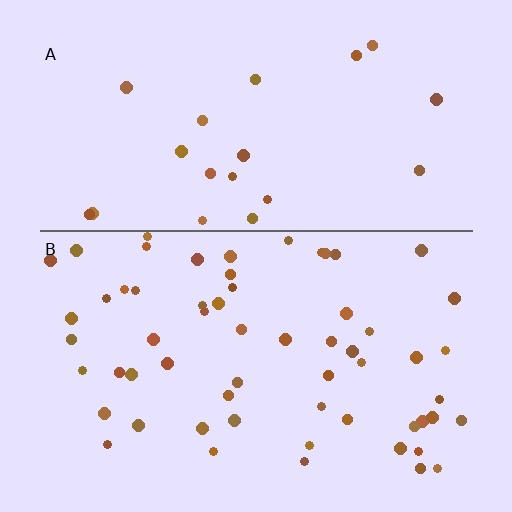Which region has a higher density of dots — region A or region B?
B (the bottom).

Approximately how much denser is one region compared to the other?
Approximately 2.9× — region B over region A.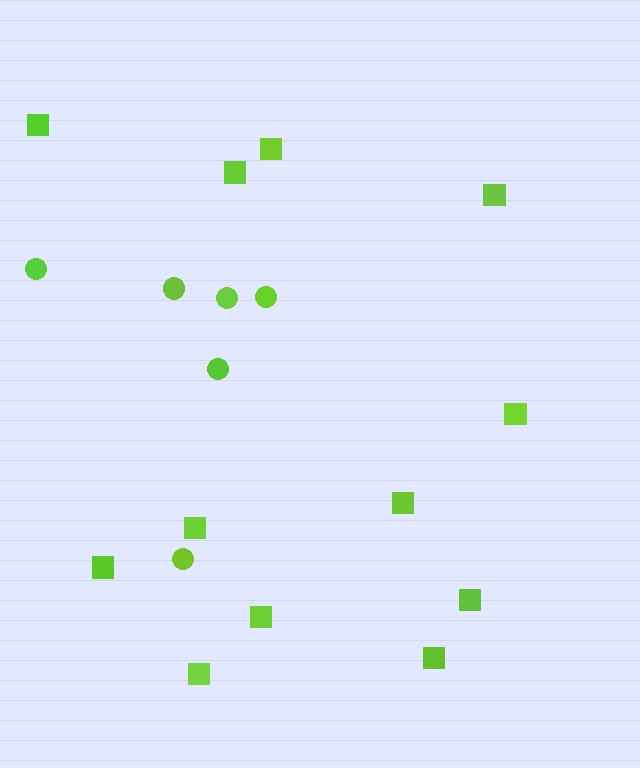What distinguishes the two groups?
There are 2 groups: one group of circles (6) and one group of squares (12).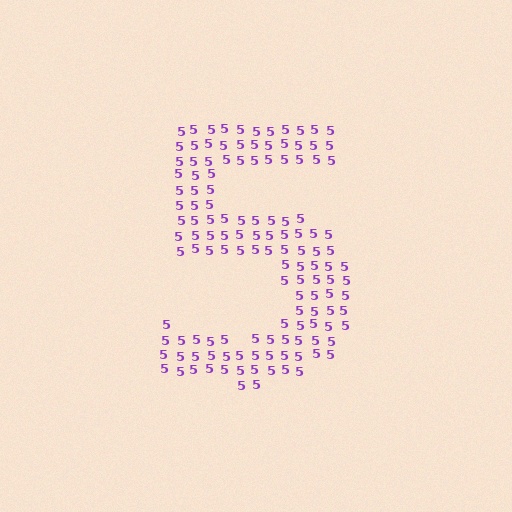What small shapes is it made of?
It is made of small digit 5's.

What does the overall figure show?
The overall figure shows the digit 5.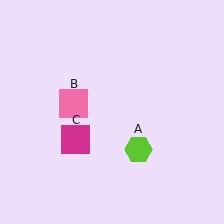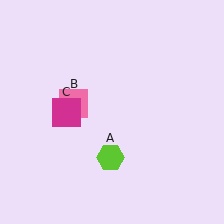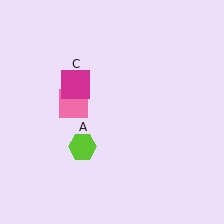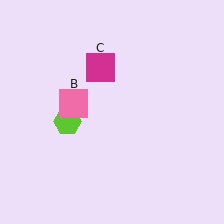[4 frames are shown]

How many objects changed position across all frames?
2 objects changed position: lime hexagon (object A), magenta square (object C).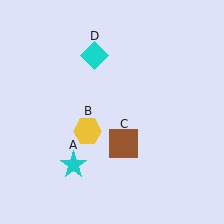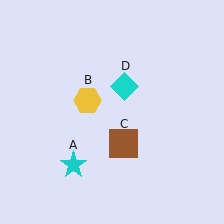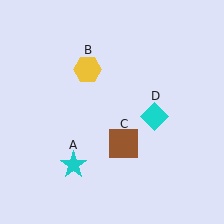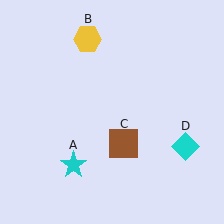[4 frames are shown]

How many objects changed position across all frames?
2 objects changed position: yellow hexagon (object B), cyan diamond (object D).